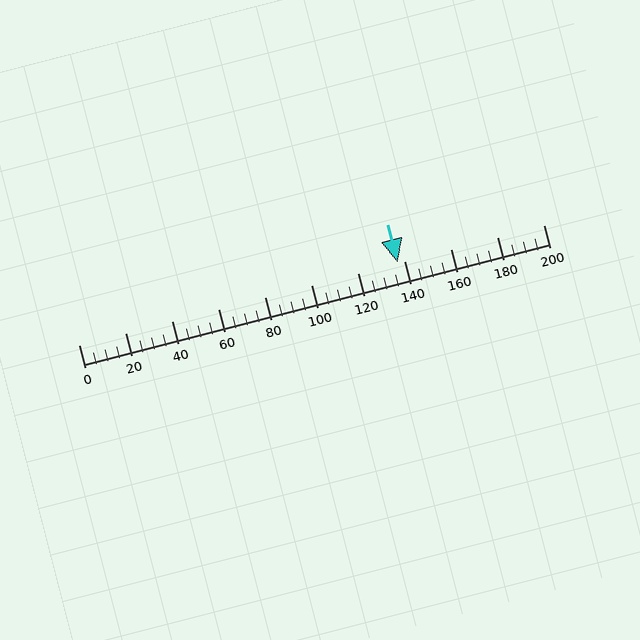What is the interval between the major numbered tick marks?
The major tick marks are spaced 20 units apart.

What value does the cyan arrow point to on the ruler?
The cyan arrow points to approximately 137.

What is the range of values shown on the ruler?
The ruler shows values from 0 to 200.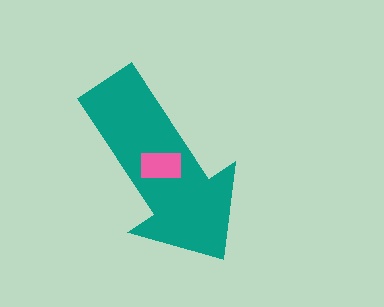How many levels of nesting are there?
2.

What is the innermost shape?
The pink rectangle.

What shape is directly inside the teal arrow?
The pink rectangle.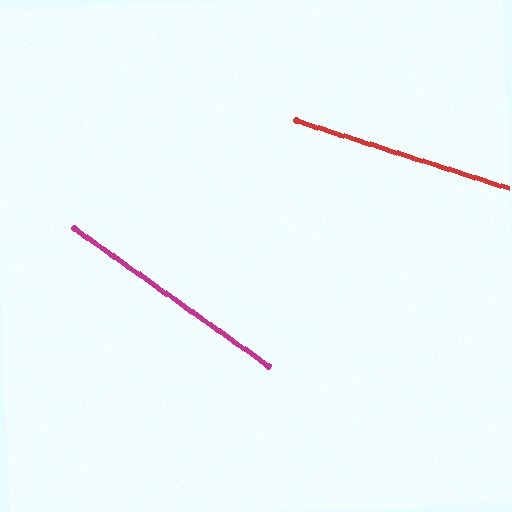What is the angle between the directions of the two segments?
Approximately 18 degrees.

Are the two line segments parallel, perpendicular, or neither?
Neither parallel nor perpendicular — they differ by about 18°.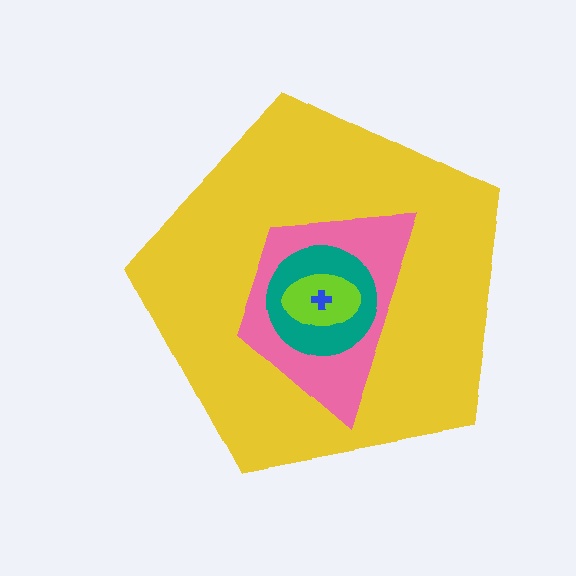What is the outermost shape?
The yellow pentagon.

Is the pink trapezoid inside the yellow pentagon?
Yes.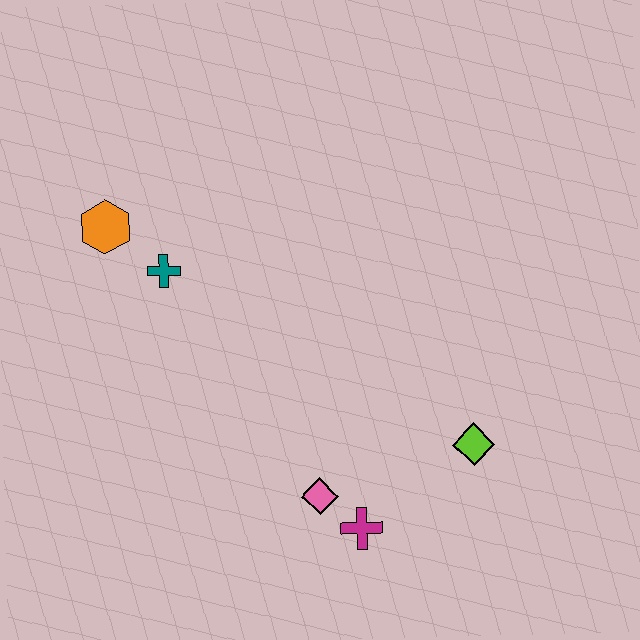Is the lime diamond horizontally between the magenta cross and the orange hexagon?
No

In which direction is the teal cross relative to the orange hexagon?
The teal cross is to the right of the orange hexagon.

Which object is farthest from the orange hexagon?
The lime diamond is farthest from the orange hexagon.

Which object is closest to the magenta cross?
The pink diamond is closest to the magenta cross.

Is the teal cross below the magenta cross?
No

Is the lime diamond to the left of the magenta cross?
No